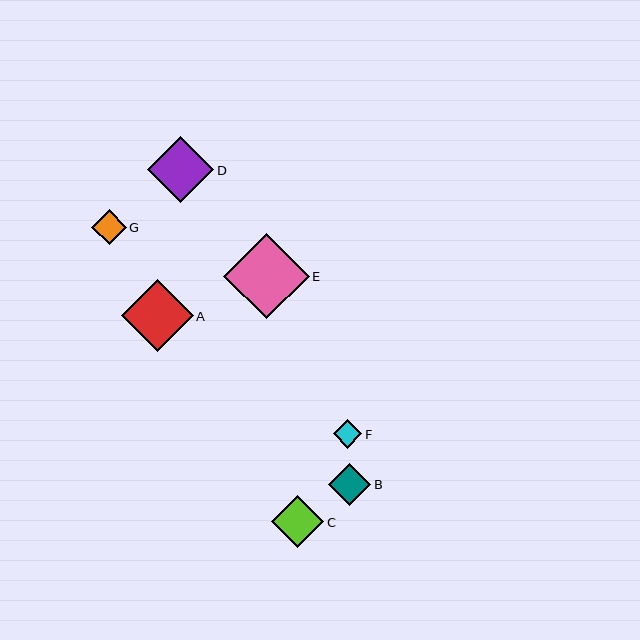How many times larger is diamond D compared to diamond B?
Diamond D is approximately 1.6 times the size of diamond B.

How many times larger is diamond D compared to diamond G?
Diamond D is approximately 1.9 times the size of diamond G.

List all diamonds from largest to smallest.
From largest to smallest: E, A, D, C, B, G, F.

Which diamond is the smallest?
Diamond F is the smallest with a size of approximately 29 pixels.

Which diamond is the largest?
Diamond E is the largest with a size of approximately 85 pixels.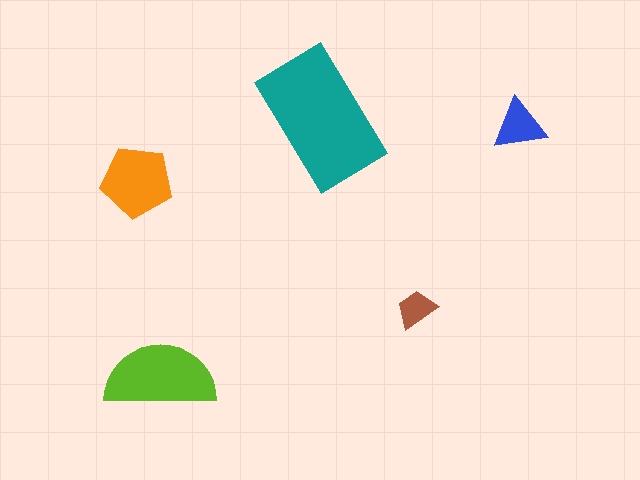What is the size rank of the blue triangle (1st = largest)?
4th.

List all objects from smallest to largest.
The brown trapezoid, the blue triangle, the orange pentagon, the lime semicircle, the teal rectangle.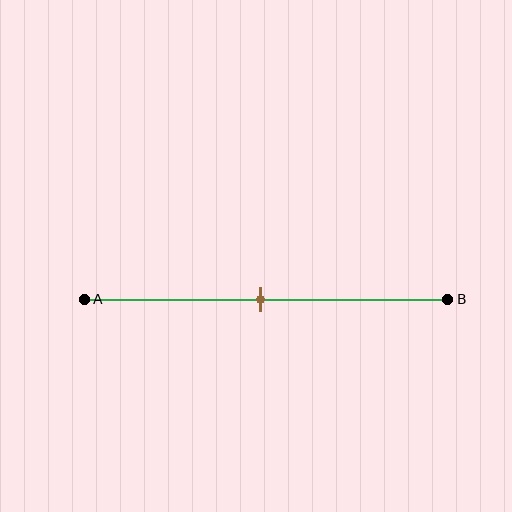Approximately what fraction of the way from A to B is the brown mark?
The brown mark is approximately 50% of the way from A to B.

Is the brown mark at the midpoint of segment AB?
Yes, the mark is approximately at the midpoint.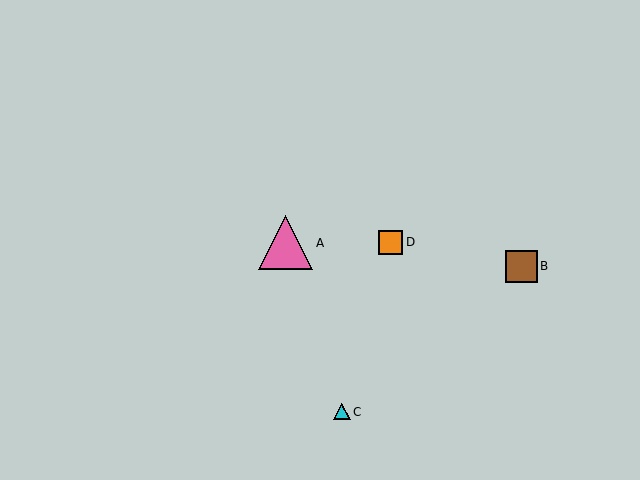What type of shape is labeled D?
Shape D is an orange square.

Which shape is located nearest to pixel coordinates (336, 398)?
The cyan triangle (labeled C) at (342, 412) is nearest to that location.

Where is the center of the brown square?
The center of the brown square is at (521, 266).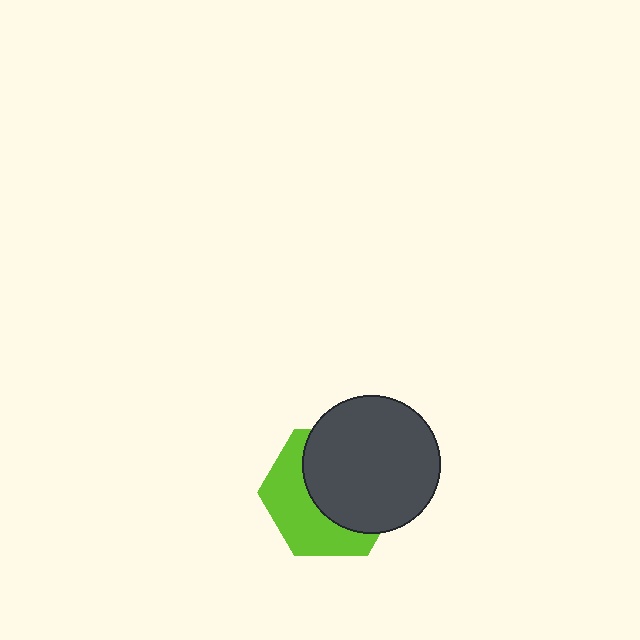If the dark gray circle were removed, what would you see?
You would see the complete lime hexagon.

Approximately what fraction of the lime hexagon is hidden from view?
Roughly 57% of the lime hexagon is hidden behind the dark gray circle.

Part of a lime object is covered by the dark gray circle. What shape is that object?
It is a hexagon.